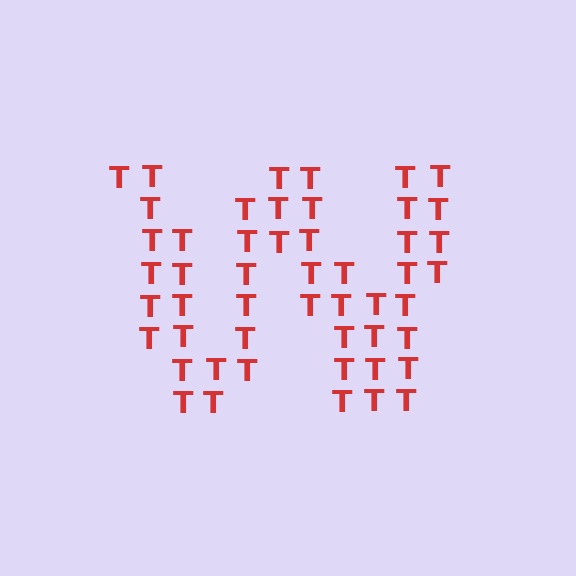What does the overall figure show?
The overall figure shows the letter W.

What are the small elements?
The small elements are letter T's.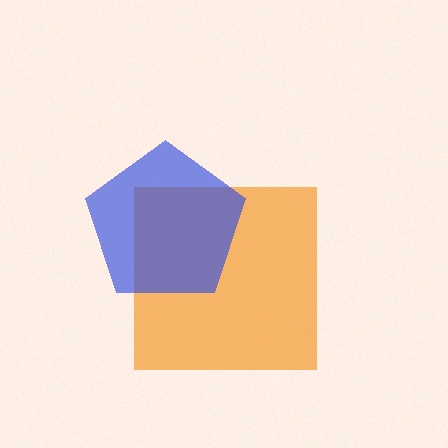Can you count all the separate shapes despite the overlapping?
Yes, there are 2 separate shapes.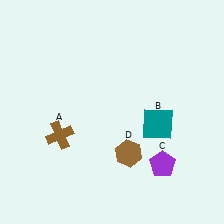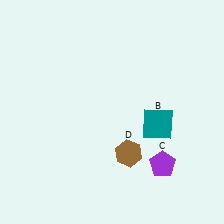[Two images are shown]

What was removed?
The brown cross (A) was removed in Image 2.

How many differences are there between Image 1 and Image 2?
There is 1 difference between the two images.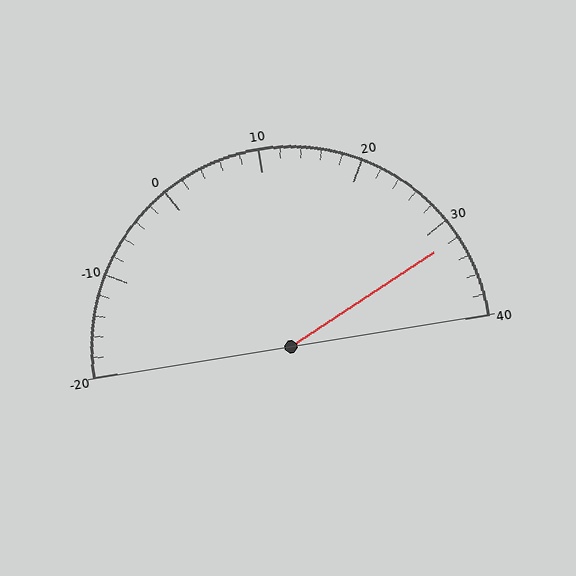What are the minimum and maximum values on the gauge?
The gauge ranges from -20 to 40.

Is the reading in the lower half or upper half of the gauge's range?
The reading is in the upper half of the range (-20 to 40).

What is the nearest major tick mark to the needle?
The nearest major tick mark is 30.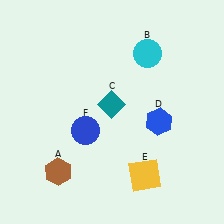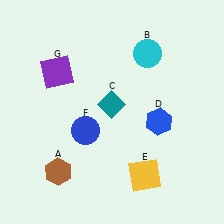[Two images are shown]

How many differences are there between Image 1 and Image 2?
There is 1 difference between the two images.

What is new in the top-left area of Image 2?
A purple square (G) was added in the top-left area of Image 2.